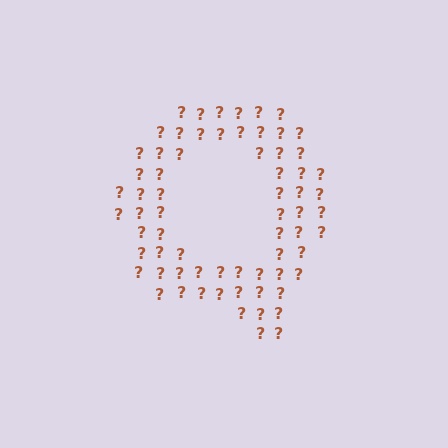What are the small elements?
The small elements are question marks.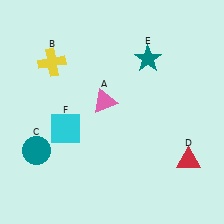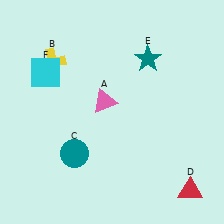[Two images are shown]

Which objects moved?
The objects that moved are: the teal circle (C), the red triangle (D), the cyan square (F).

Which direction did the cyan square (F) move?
The cyan square (F) moved up.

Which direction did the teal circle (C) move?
The teal circle (C) moved right.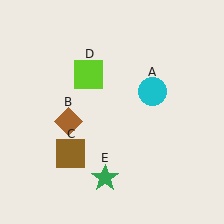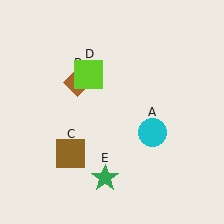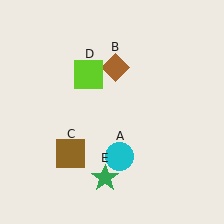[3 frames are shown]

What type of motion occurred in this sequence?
The cyan circle (object A), brown diamond (object B) rotated clockwise around the center of the scene.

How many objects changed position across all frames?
2 objects changed position: cyan circle (object A), brown diamond (object B).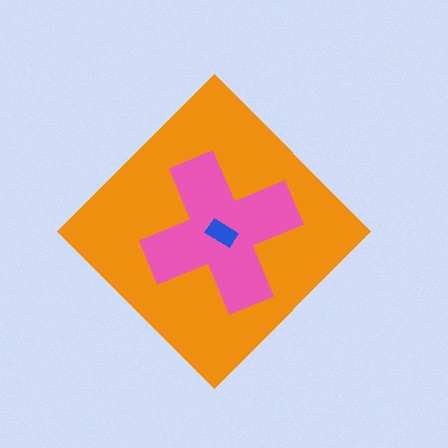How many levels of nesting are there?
3.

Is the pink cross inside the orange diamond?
Yes.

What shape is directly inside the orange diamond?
The pink cross.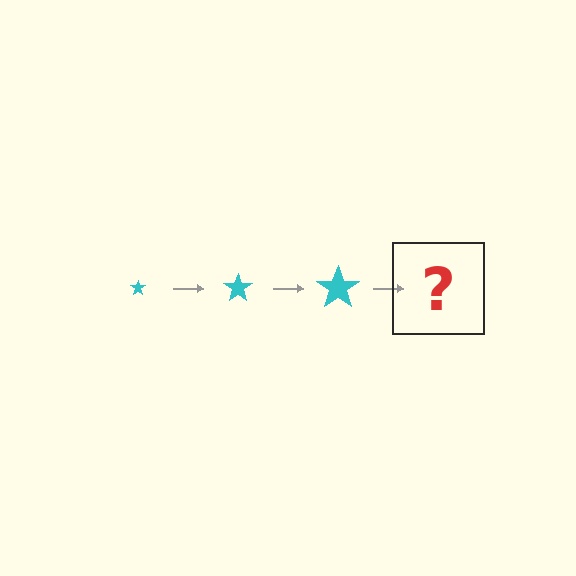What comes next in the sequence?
The next element should be a cyan star, larger than the previous one.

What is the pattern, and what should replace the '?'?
The pattern is that the star gets progressively larger each step. The '?' should be a cyan star, larger than the previous one.